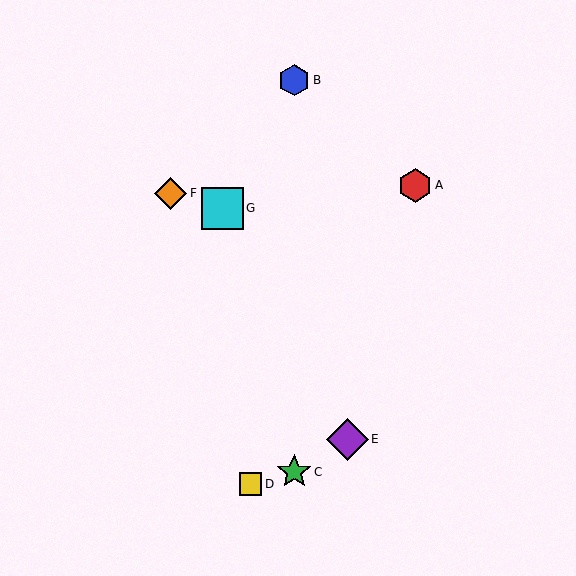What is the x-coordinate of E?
Object E is at x≈347.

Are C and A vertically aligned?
No, C is at x≈294 and A is at x≈415.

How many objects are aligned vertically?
2 objects (B, C) are aligned vertically.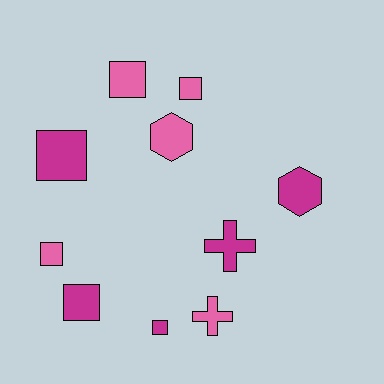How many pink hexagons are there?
There is 1 pink hexagon.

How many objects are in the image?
There are 10 objects.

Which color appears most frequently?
Magenta, with 5 objects.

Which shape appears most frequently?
Square, with 6 objects.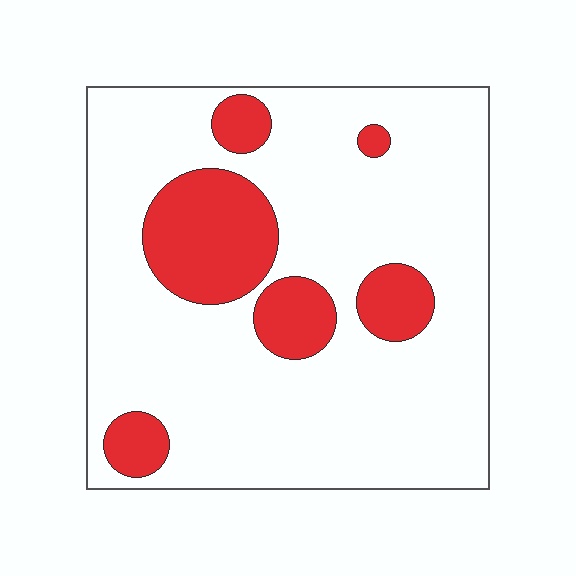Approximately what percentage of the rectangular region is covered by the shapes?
Approximately 20%.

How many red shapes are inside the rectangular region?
6.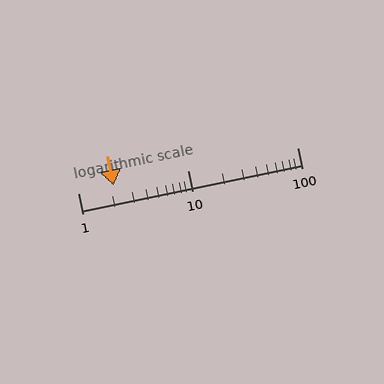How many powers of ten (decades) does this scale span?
The scale spans 2 decades, from 1 to 100.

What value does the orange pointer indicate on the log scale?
The pointer indicates approximately 2.1.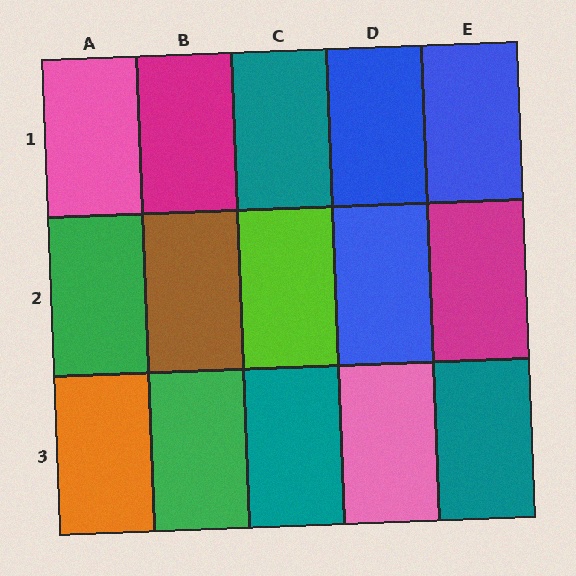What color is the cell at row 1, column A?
Pink.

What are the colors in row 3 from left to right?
Orange, green, teal, pink, teal.